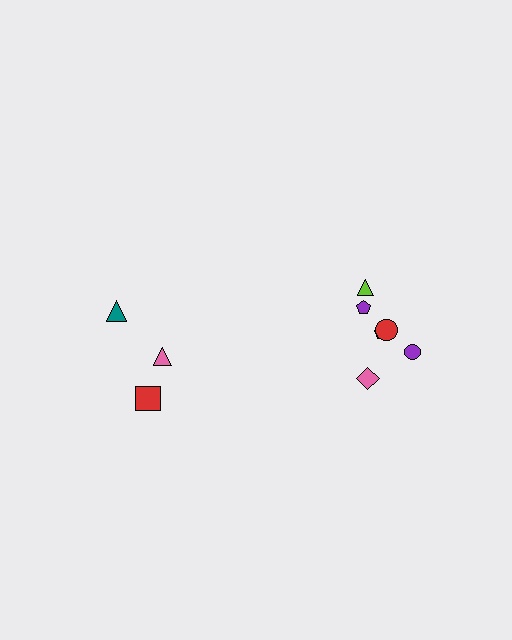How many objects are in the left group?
There are 3 objects.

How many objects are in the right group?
There are 6 objects.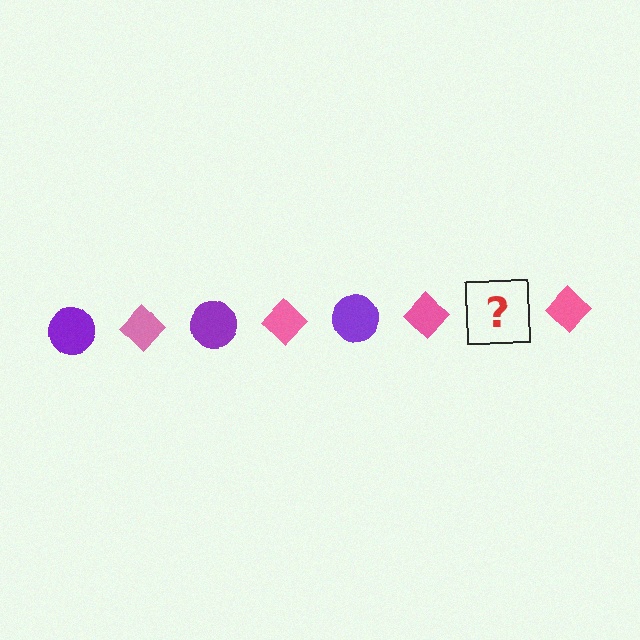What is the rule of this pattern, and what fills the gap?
The rule is that the pattern alternates between purple circle and pink diamond. The gap should be filled with a purple circle.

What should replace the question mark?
The question mark should be replaced with a purple circle.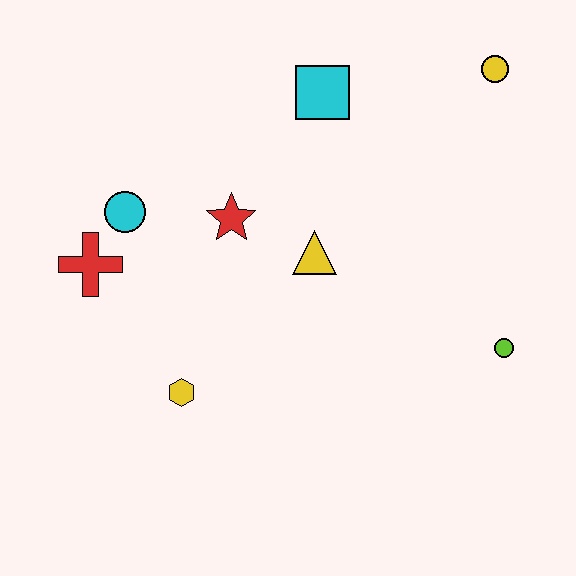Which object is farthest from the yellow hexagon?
The yellow circle is farthest from the yellow hexagon.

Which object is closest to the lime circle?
The yellow triangle is closest to the lime circle.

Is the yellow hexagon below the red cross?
Yes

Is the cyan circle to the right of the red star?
No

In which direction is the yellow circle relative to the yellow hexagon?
The yellow circle is above the yellow hexagon.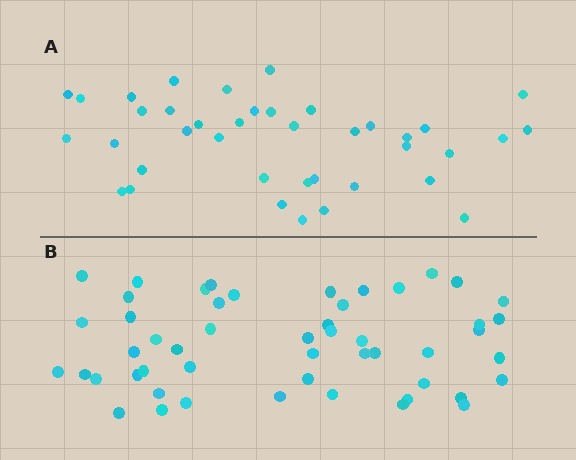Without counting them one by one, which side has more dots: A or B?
Region B (the bottom region) has more dots.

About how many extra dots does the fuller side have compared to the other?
Region B has roughly 12 or so more dots than region A.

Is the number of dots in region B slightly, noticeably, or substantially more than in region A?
Region B has noticeably more, but not dramatically so. The ratio is roughly 1.3 to 1.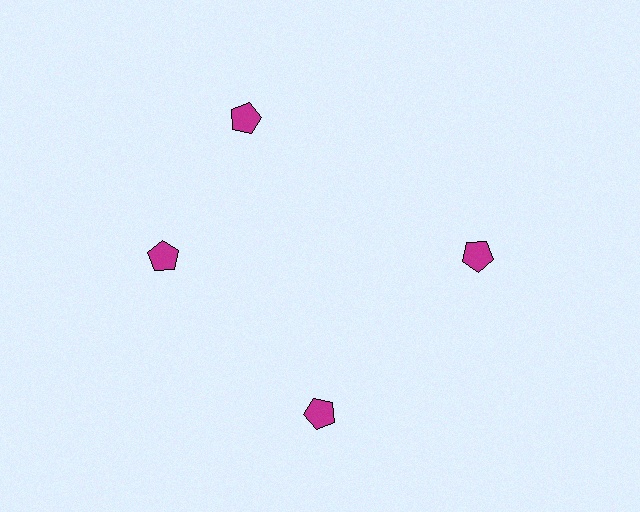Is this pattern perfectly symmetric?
No. The 4 magenta pentagons are arranged in a ring, but one element near the 12 o'clock position is rotated out of alignment along the ring, breaking the 4-fold rotational symmetry.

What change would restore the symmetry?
The symmetry would be restored by rotating it back into even spacing with its neighbors so that all 4 pentagons sit at equal angles and equal distance from the center.